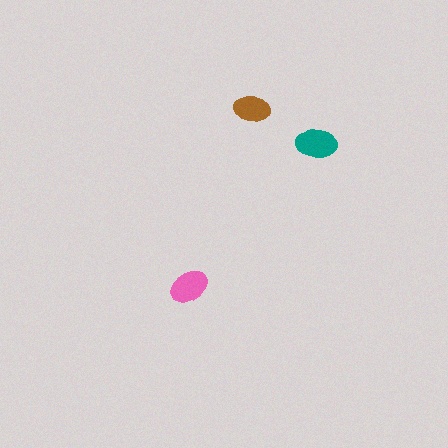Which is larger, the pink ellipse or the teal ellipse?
The teal one.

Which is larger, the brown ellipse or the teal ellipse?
The teal one.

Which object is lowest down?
The pink ellipse is bottommost.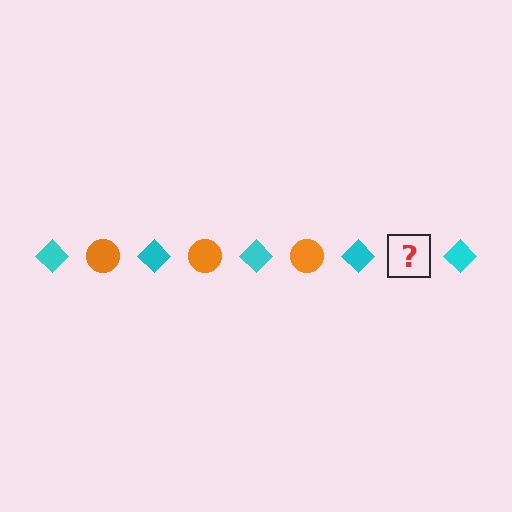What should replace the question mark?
The question mark should be replaced with an orange circle.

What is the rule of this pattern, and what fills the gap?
The rule is that the pattern alternates between cyan diamond and orange circle. The gap should be filled with an orange circle.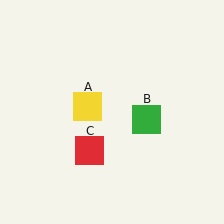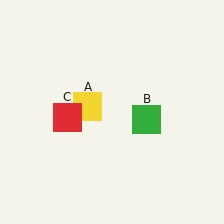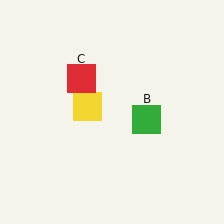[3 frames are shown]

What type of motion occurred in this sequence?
The red square (object C) rotated clockwise around the center of the scene.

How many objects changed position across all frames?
1 object changed position: red square (object C).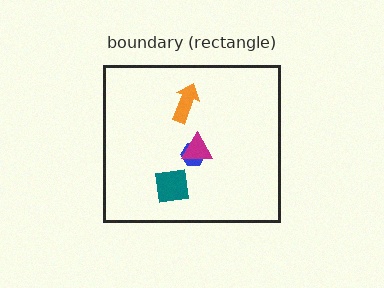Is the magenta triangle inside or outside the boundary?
Inside.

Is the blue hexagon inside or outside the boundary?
Inside.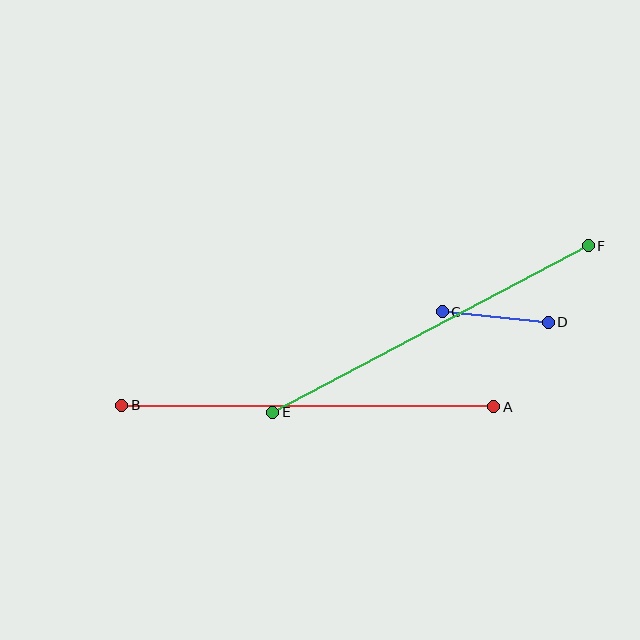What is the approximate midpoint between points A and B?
The midpoint is at approximately (308, 406) pixels.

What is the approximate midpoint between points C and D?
The midpoint is at approximately (495, 317) pixels.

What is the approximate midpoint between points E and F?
The midpoint is at approximately (430, 329) pixels.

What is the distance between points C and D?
The distance is approximately 107 pixels.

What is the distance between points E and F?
The distance is approximately 357 pixels.